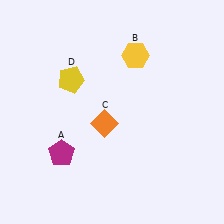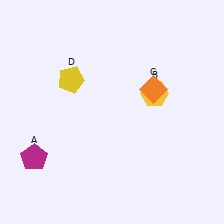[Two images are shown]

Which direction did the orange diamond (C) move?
The orange diamond (C) moved right.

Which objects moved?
The objects that moved are: the magenta pentagon (A), the yellow hexagon (B), the orange diamond (C).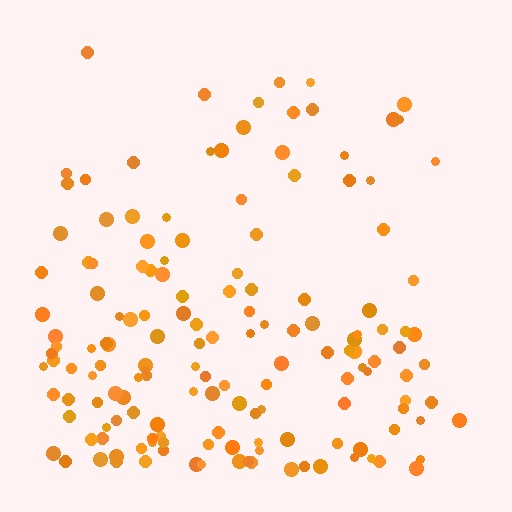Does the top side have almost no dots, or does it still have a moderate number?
Still a moderate number, just noticeably fewer than the bottom.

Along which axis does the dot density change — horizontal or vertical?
Vertical.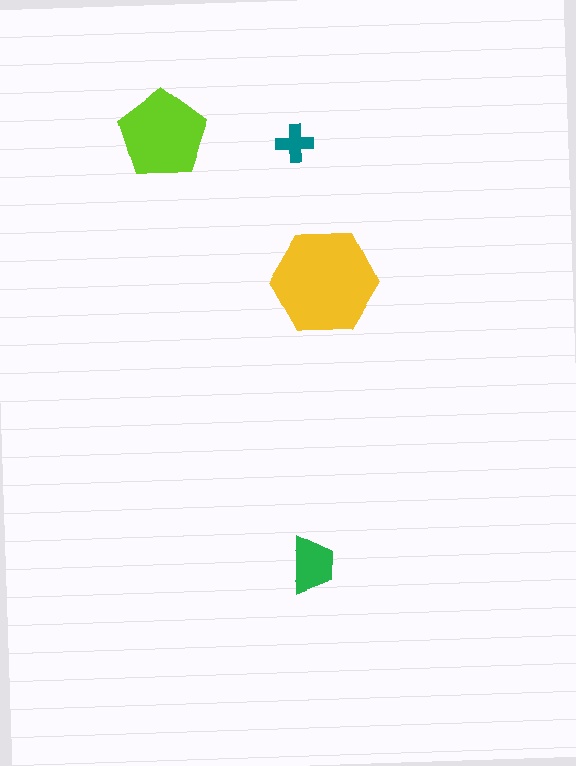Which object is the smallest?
The teal cross.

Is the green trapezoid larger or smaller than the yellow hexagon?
Smaller.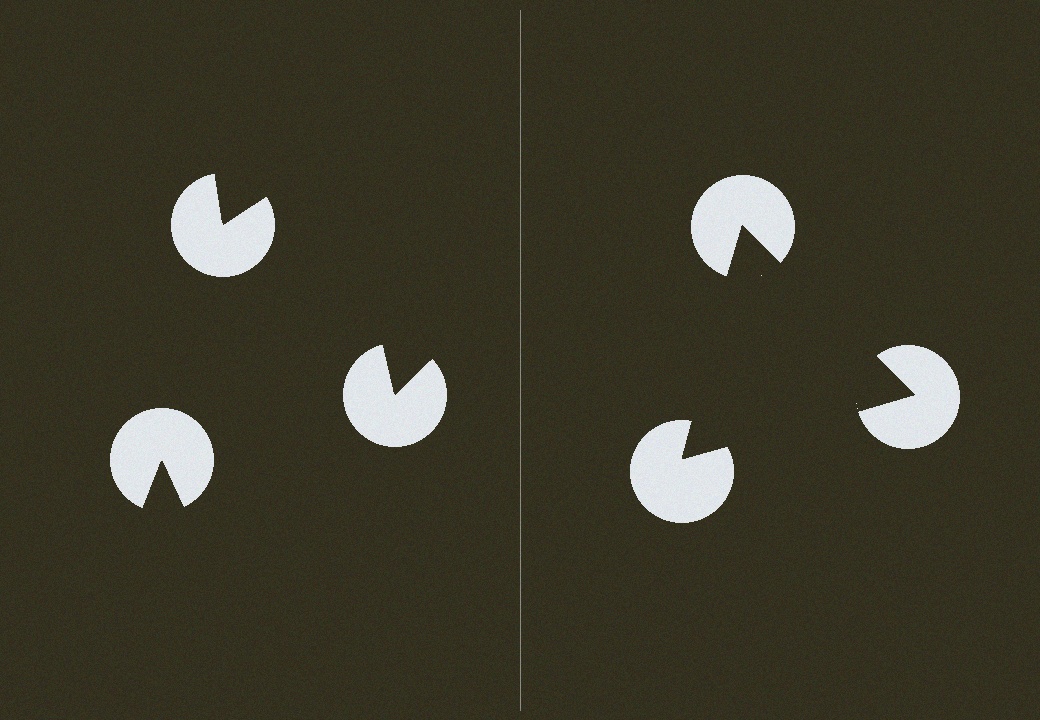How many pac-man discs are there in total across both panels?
6 — 3 on each side.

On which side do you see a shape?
An illusory triangle appears on the right side. On the left side the wedge cuts are rotated, so no coherent shape forms.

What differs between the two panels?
The pac-man discs are positioned identically on both sides; only the wedge orientations differ. On the right they align to a triangle; on the left they are misaligned.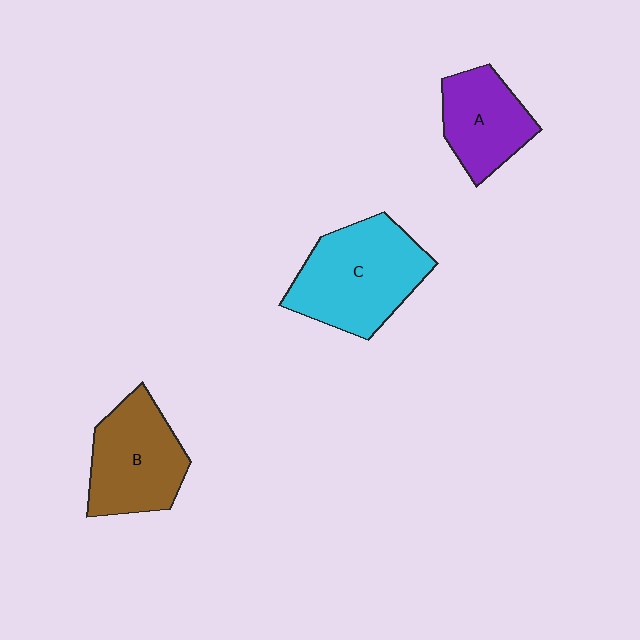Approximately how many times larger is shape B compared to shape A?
Approximately 1.3 times.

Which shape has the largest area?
Shape C (cyan).